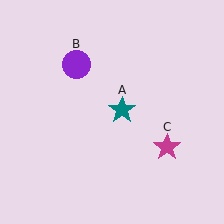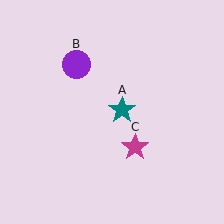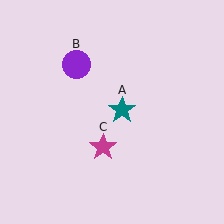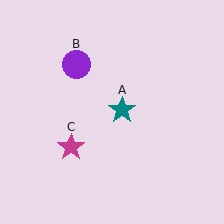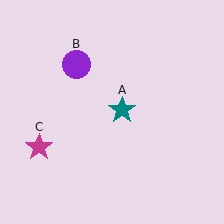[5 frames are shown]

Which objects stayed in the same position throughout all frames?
Teal star (object A) and purple circle (object B) remained stationary.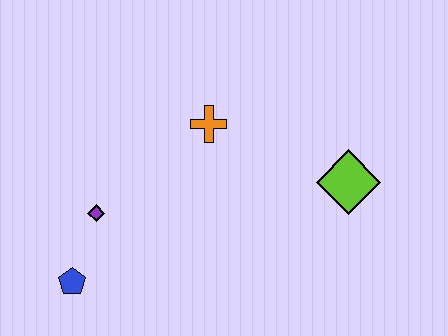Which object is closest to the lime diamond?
The orange cross is closest to the lime diamond.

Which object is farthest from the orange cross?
The blue pentagon is farthest from the orange cross.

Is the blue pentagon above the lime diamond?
No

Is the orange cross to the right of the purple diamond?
Yes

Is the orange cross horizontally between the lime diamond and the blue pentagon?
Yes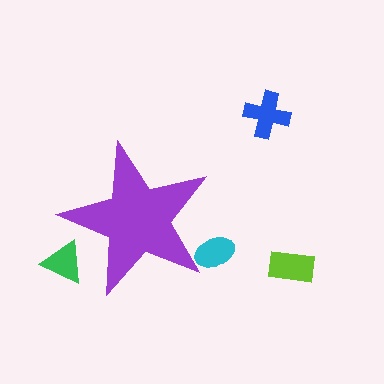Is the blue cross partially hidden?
No, the blue cross is fully visible.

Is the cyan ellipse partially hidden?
Yes, the cyan ellipse is partially hidden behind the purple star.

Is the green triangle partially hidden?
Yes, the green triangle is partially hidden behind the purple star.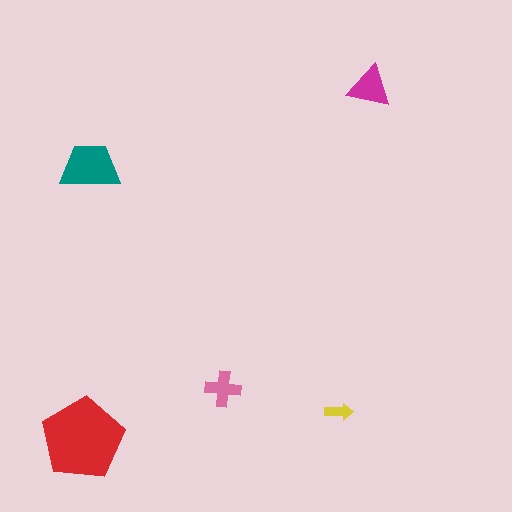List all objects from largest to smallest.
The red pentagon, the teal trapezoid, the magenta triangle, the pink cross, the yellow arrow.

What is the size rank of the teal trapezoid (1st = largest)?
2nd.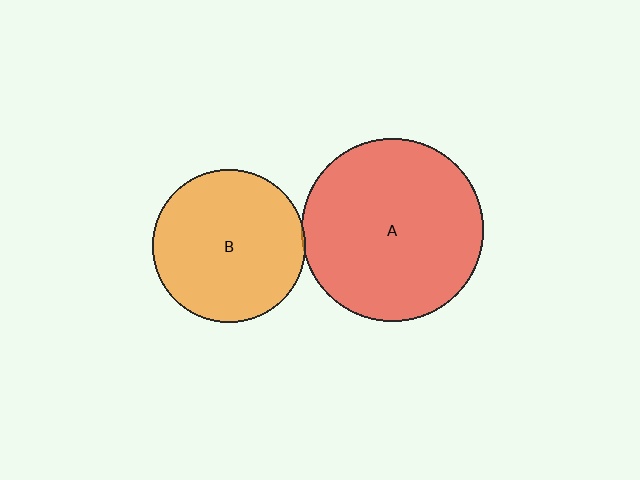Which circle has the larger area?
Circle A (red).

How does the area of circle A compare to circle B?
Approximately 1.4 times.